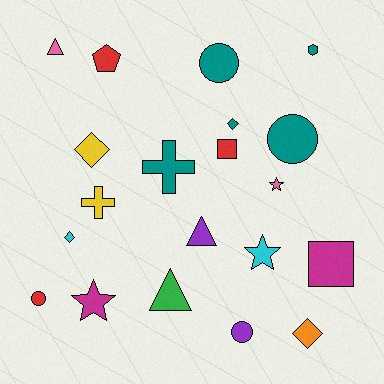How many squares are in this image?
There are 2 squares.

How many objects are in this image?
There are 20 objects.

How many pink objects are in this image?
There are 2 pink objects.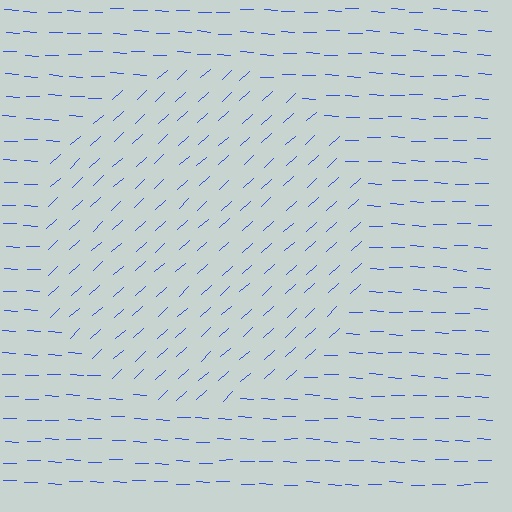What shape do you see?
I see a circle.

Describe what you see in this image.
The image is filled with small blue line segments. A circle region in the image has lines oriented differently from the surrounding lines, creating a visible texture boundary.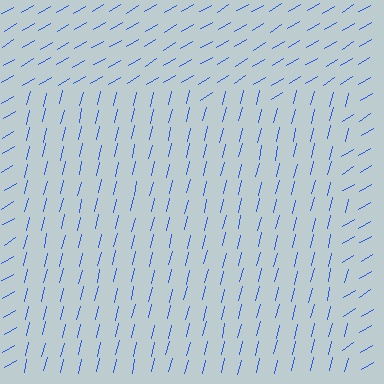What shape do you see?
I see a rectangle.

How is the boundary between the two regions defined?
The boundary is defined purely by a change in line orientation (approximately 45 degrees difference). All lines are the same color and thickness.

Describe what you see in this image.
The image is filled with small blue line segments. A rectangle region in the image has lines oriented differently from the surrounding lines, creating a visible texture boundary.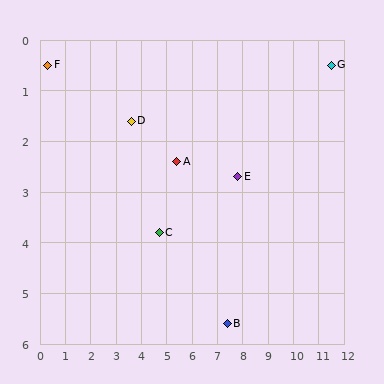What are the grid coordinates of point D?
Point D is at approximately (3.6, 1.6).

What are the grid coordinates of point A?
Point A is at approximately (5.4, 2.4).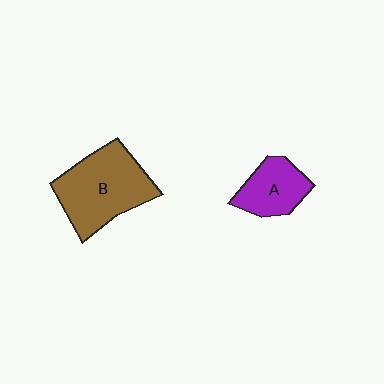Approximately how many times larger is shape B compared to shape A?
Approximately 1.8 times.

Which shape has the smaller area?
Shape A (purple).